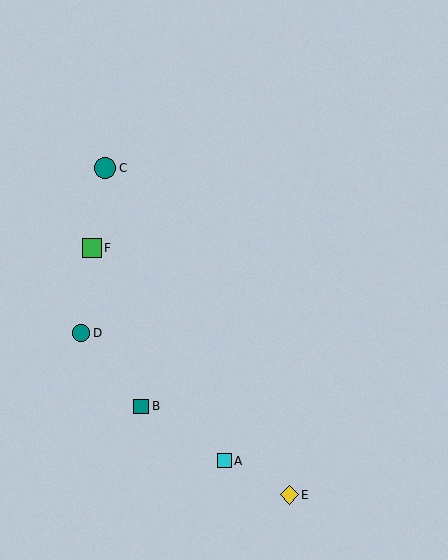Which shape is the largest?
The teal circle (labeled C) is the largest.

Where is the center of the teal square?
The center of the teal square is at (141, 406).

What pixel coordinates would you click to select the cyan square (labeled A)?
Click at (224, 461) to select the cyan square A.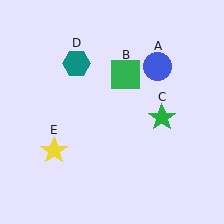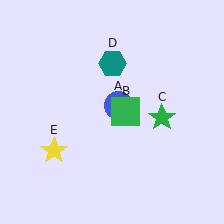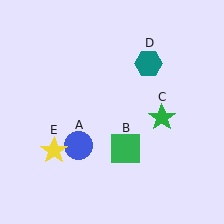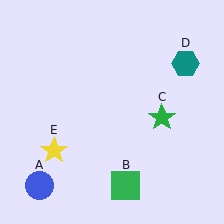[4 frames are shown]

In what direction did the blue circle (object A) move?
The blue circle (object A) moved down and to the left.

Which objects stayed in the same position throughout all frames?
Green star (object C) and yellow star (object E) remained stationary.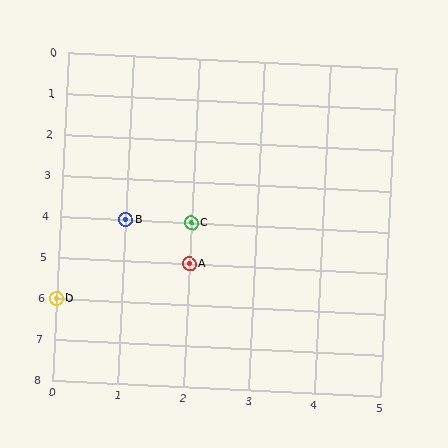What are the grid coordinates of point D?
Point D is at grid coordinates (0, 6).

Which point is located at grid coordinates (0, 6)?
Point D is at (0, 6).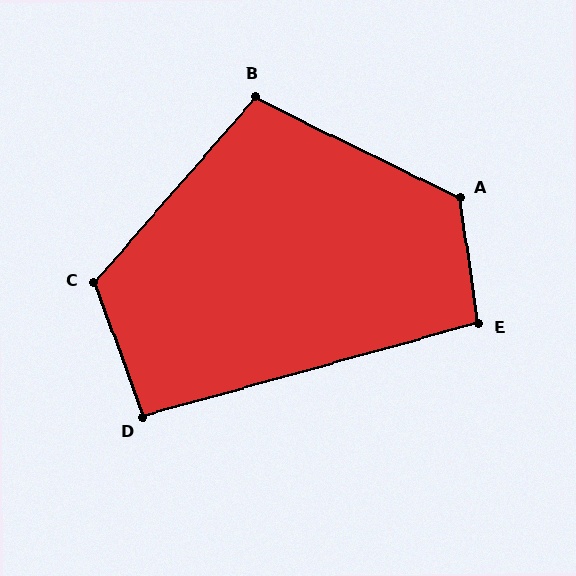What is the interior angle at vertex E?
Approximately 97 degrees (obtuse).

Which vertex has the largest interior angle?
A, at approximately 125 degrees.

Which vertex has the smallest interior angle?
D, at approximately 94 degrees.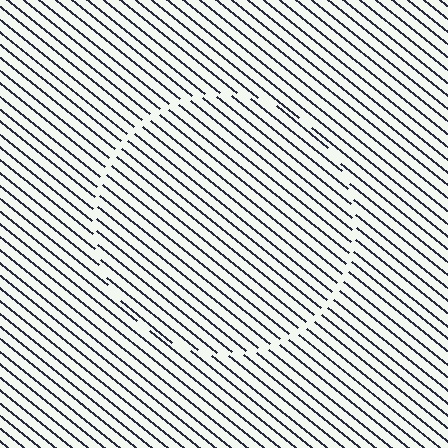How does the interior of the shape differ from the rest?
The interior of the shape contains the same grating, shifted by half a period — the contour is defined by the phase discontinuity where line-ends from the inner and outer gratings abut.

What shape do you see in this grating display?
An illusory circle. The interior of the shape contains the same grating, shifted by half a period — the contour is defined by the phase discontinuity where line-ends from the inner and outer gratings abut.